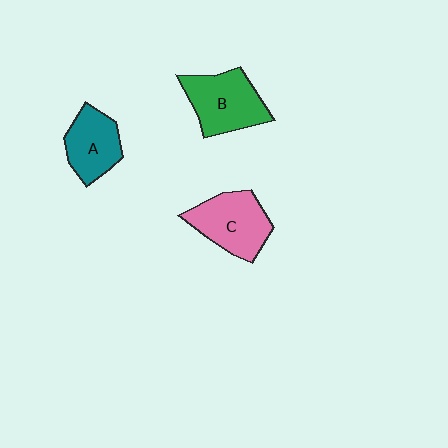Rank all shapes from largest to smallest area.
From largest to smallest: B (green), C (pink), A (teal).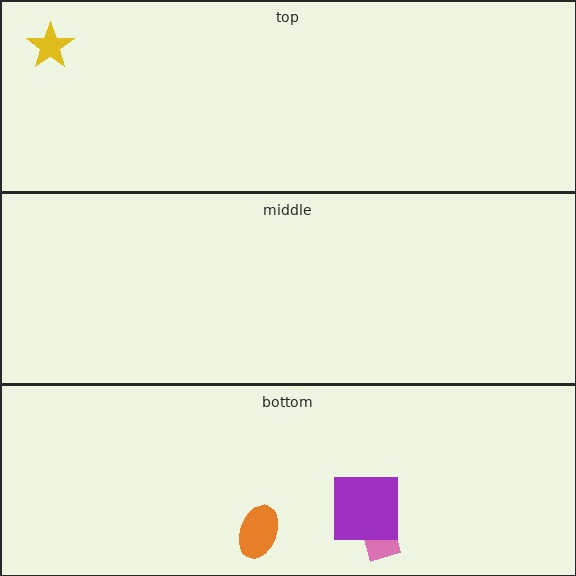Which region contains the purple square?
The bottom region.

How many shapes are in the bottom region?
3.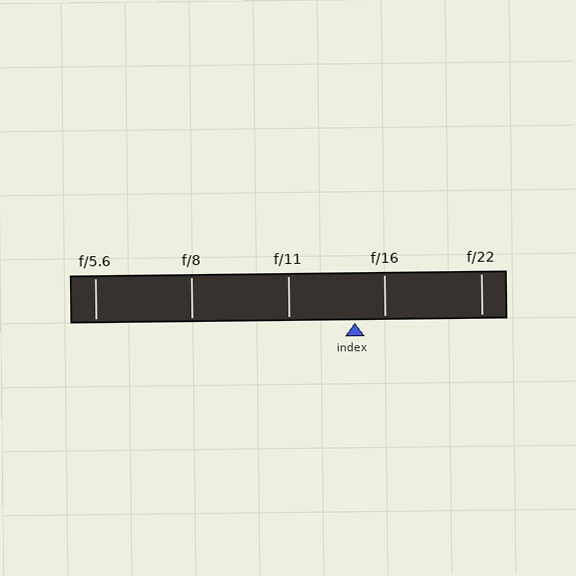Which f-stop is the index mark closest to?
The index mark is closest to f/16.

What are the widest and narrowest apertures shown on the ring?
The widest aperture shown is f/5.6 and the narrowest is f/22.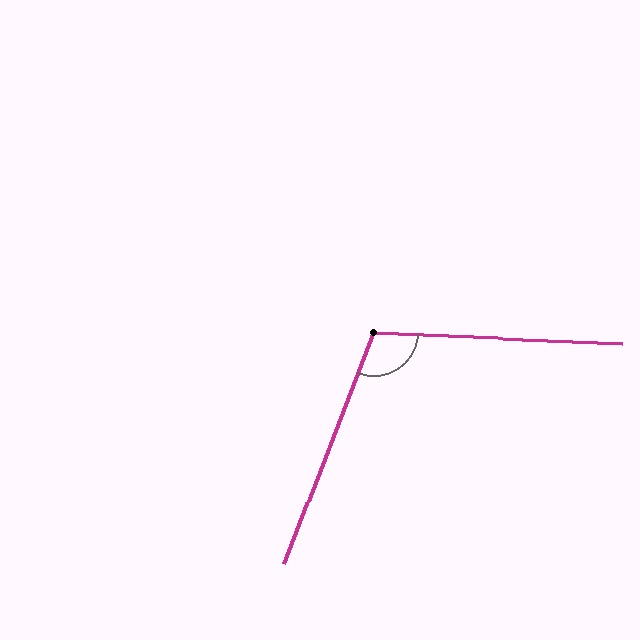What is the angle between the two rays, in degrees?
Approximately 109 degrees.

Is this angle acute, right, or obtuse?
It is obtuse.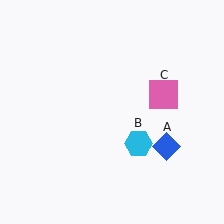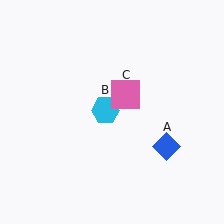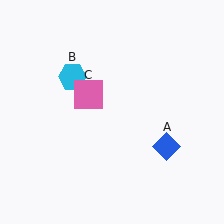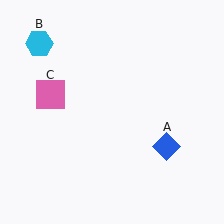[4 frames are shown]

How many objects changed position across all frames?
2 objects changed position: cyan hexagon (object B), pink square (object C).